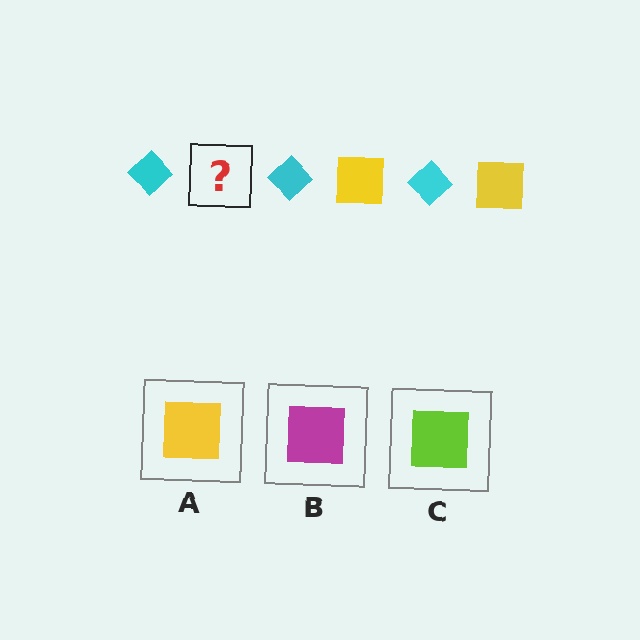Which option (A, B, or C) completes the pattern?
A.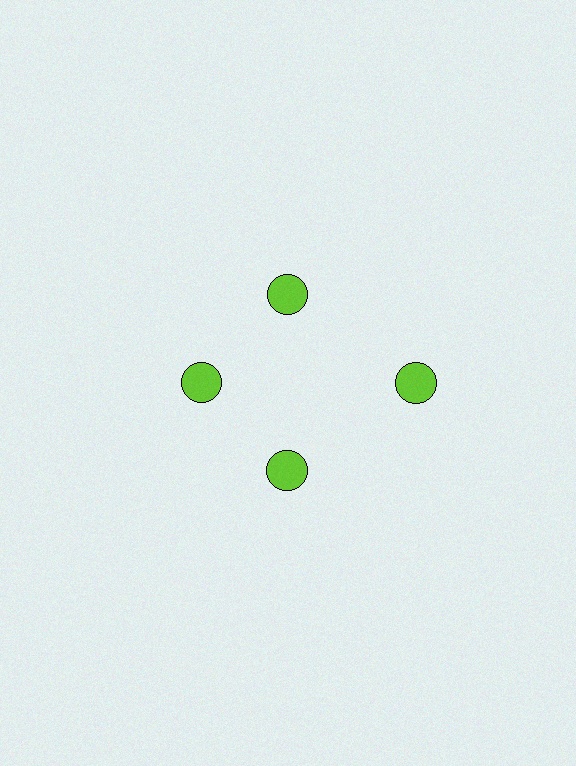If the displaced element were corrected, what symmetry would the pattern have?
It would have 4-fold rotational symmetry — the pattern would map onto itself every 90 degrees.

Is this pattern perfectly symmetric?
No. The 4 lime circles are arranged in a ring, but one element near the 3 o'clock position is pushed outward from the center, breaking the 4-fold rotational symmetry.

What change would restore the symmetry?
The symmetry would be restored by moving it inward, back onto the ring so that all 4 circles sit at equal angles and equal distance from the center.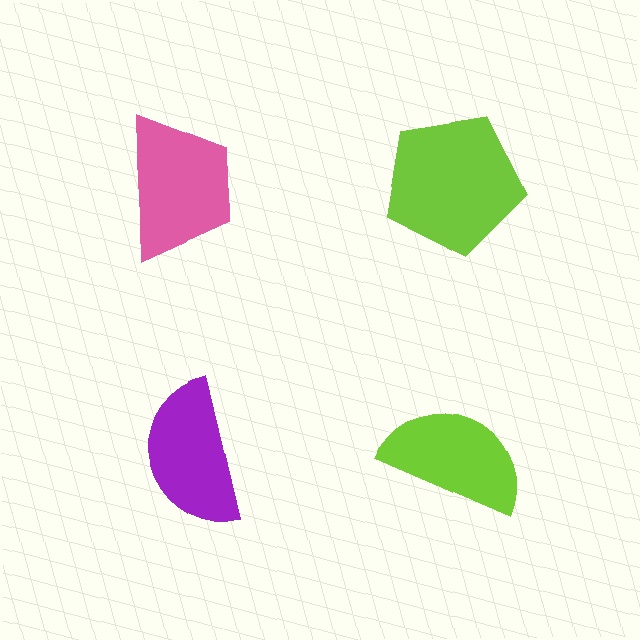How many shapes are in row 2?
2 shapes.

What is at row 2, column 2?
A lime semicircle.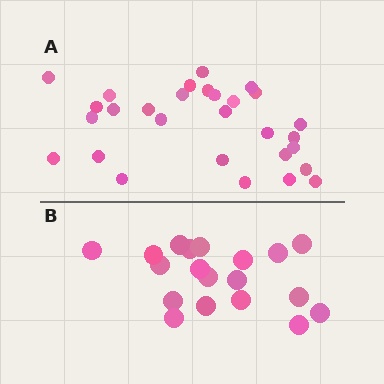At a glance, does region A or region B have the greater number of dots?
Region A (the top region) has more dots.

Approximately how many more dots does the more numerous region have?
Region A has roughly 10 or so more dots than region B.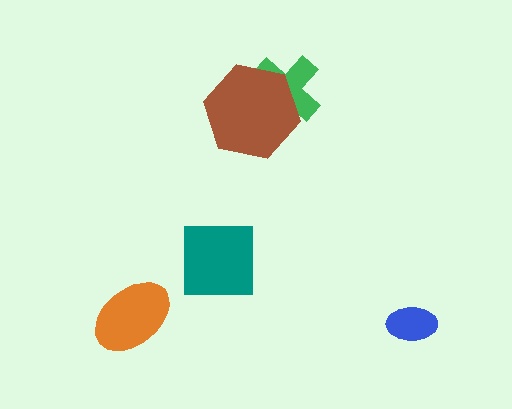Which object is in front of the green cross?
The brown hexagon is in front of the green cross.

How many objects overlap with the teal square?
0 objects overlap with the teal square.